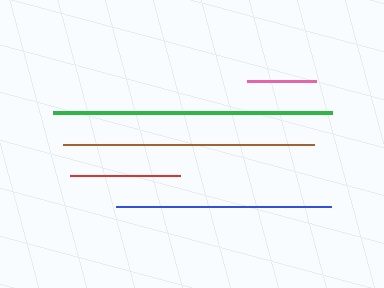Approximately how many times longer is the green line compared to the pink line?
The green line is approximately 4.0 times the length of the pink line.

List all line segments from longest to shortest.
From longest to shortest: green, brown, blue, red, pink.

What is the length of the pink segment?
The pink segment is approximately 70 pixels long.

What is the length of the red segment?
The red segment is approximately 110 pixels long.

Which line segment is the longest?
The green line is the longest at approximately 279 pixels.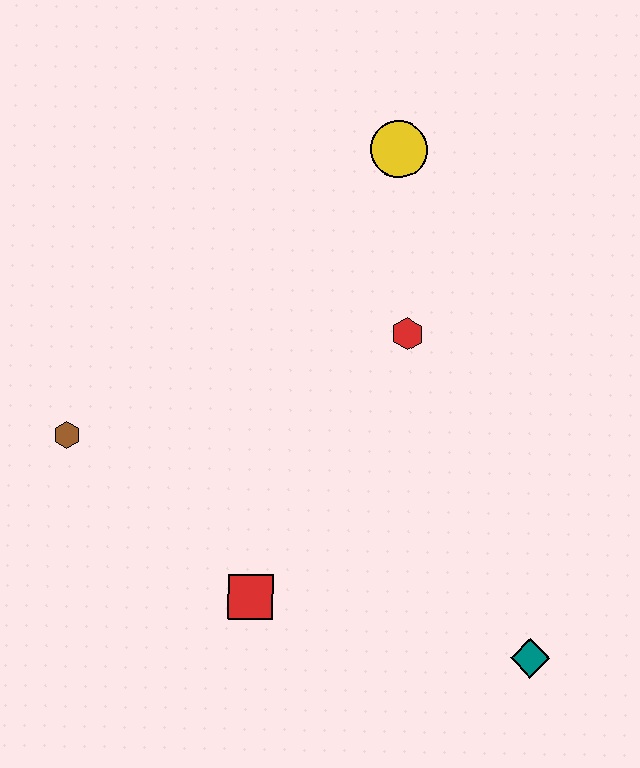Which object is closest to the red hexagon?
The yellow circle is closest to the red hexagon.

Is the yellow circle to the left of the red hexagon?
Yes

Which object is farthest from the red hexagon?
The brown hexagon is farthest from the red hexagon.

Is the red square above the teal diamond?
Yes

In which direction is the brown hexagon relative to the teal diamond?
The brown hexagon is to the left of the teal diamond.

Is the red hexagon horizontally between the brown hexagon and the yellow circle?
No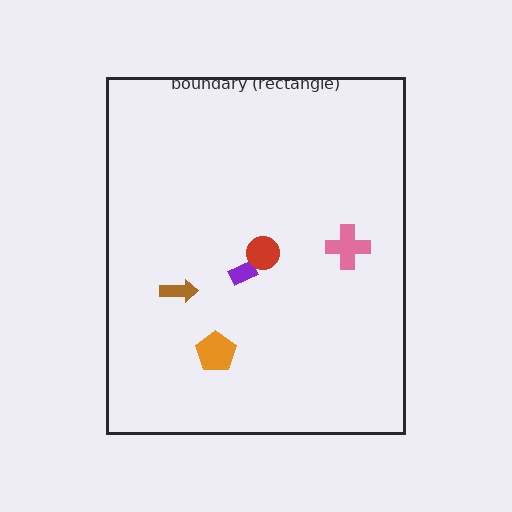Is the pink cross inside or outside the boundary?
Inside.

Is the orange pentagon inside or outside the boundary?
Inside.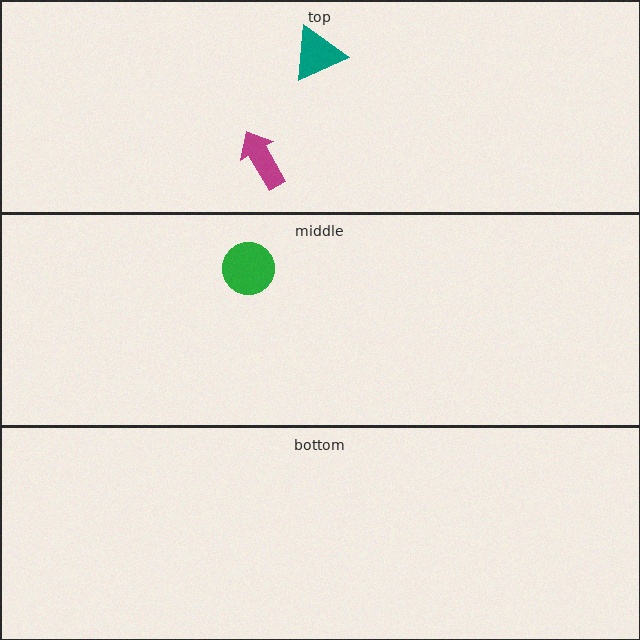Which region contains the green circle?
The middle region.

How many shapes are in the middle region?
1.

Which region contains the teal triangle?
The top region.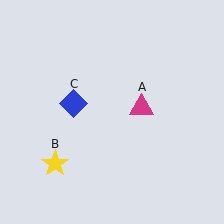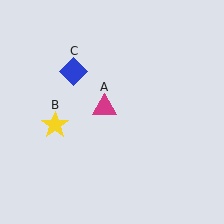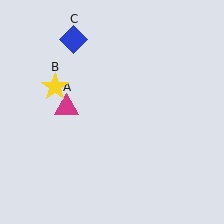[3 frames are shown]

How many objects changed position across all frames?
3 objects changed position: magenta triangle (object A), yellow star (object B), blue diamond (object C).